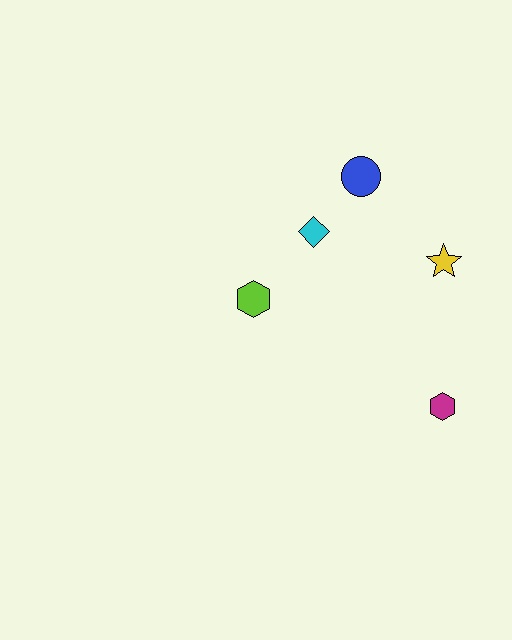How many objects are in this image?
There are 5 objects.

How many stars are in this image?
There is 1 star.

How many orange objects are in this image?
There are no orange objects.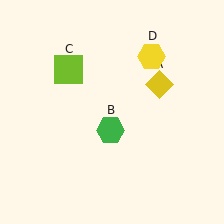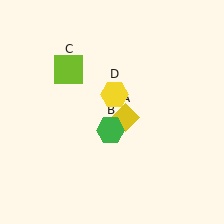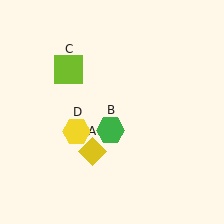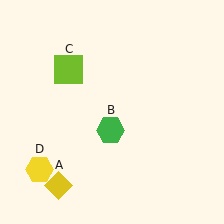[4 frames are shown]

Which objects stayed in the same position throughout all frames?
Green hexagon (object B) and lime square (object C) remained stationary.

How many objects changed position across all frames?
2 objects changed position: yellow diamond (object A), yellow hexagon (object D).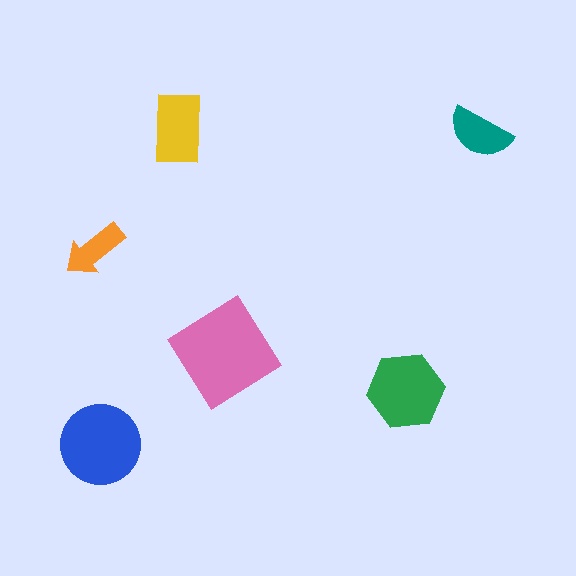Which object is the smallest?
The orange arrow.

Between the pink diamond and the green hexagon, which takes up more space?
The pink diamond.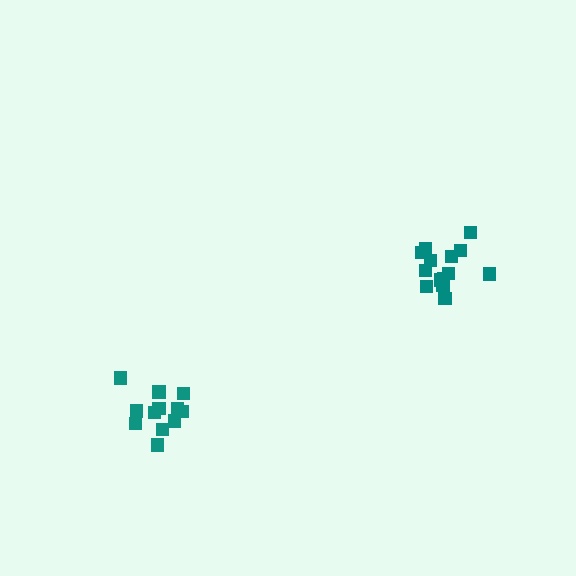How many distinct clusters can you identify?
There are 2 distinct clusters.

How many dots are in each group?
Group 1: 14 dots, Group 2: 12 dots (26 total).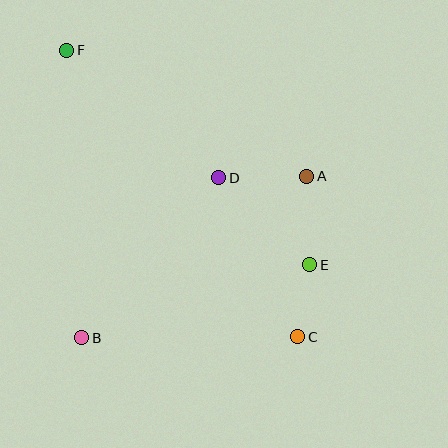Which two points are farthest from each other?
Points C and F are farthest from each other.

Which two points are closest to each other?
Points C and E are closest to each other.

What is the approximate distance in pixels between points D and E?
The distance between D and E is approximately 126 pixels.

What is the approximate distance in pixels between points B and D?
The distance between B and D is approximately 210 pixels.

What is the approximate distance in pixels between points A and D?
The distance between A and D is approximately 88 pixels.